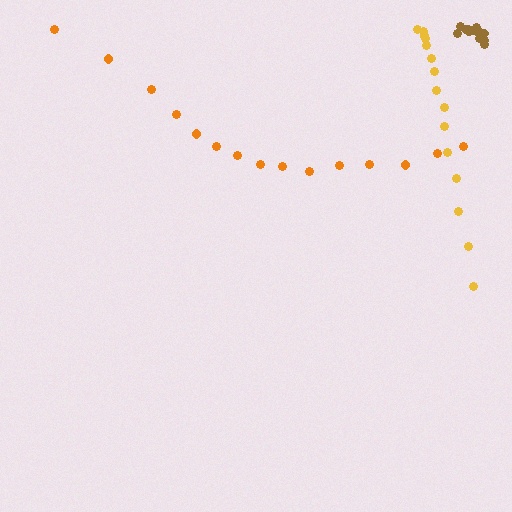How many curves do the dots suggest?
There are 3 distinct paths.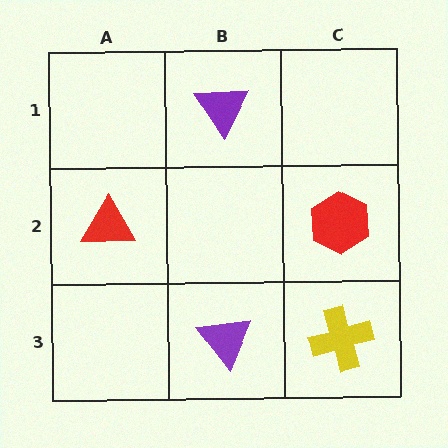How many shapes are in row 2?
2 shapes.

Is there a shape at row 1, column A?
No, that cell is empty.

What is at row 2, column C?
A red hexagon.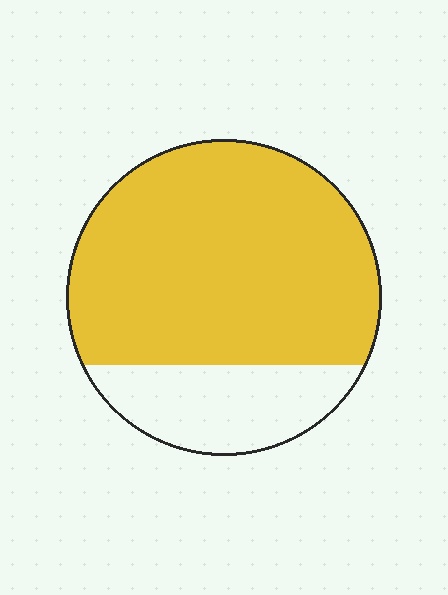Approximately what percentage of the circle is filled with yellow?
Approximately 75%.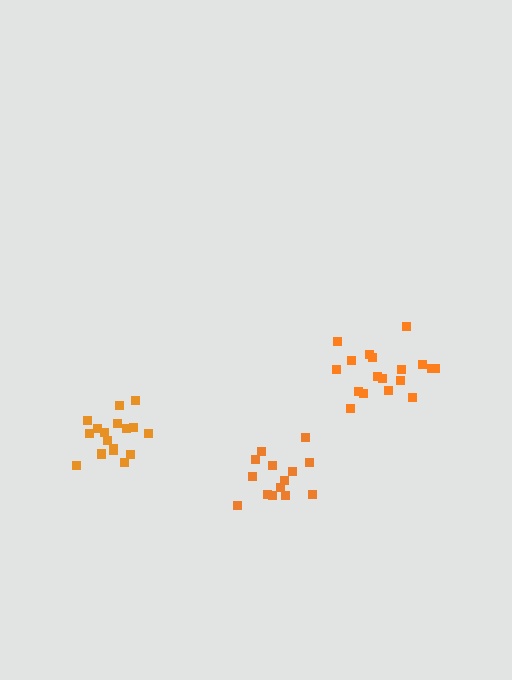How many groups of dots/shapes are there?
There are 3 groups.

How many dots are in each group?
Group 1: 18 dots, Group 2: 14 dots, Group 3: 17 dots (49 total).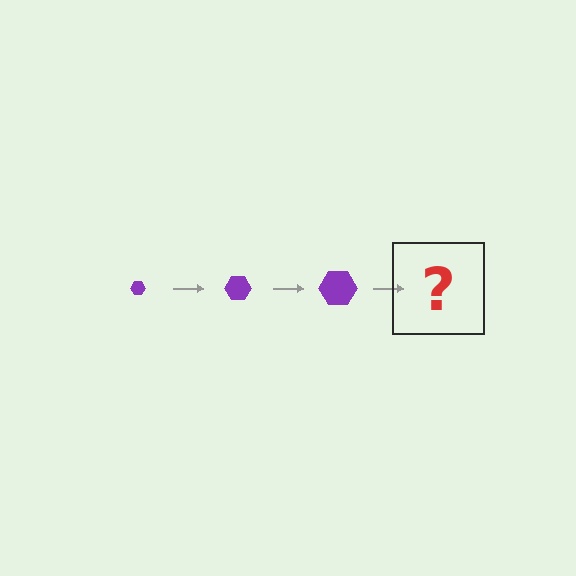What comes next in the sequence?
The next element should be a purple hexagon, larger than the previous one.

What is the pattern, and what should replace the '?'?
The pattern is that the hexagon gets progressively larger each step. The '?' should be a purple hexagon, larger than the previous one.